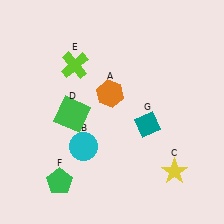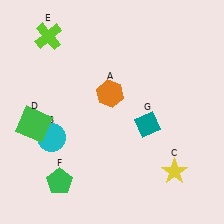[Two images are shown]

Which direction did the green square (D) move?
The green square (D) moved left.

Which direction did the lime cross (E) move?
The lime cross (E) moved up.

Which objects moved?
The objects that moved are: the cyan circle (B), the green square (D), the lime cross (E).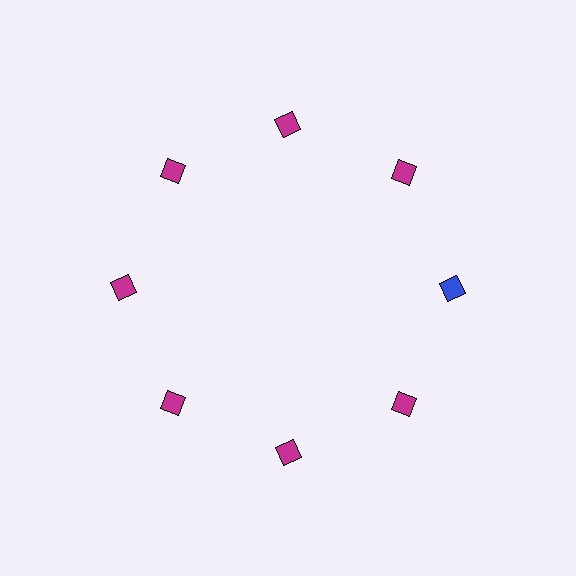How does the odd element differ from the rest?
It has a different color: blue instead of magenta.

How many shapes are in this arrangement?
There are 8 shapes arranged in a ring pattern.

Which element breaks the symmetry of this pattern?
The blue square at roughly the 3 o'clock position breaks the symmetry. All other shapes are magenta squares.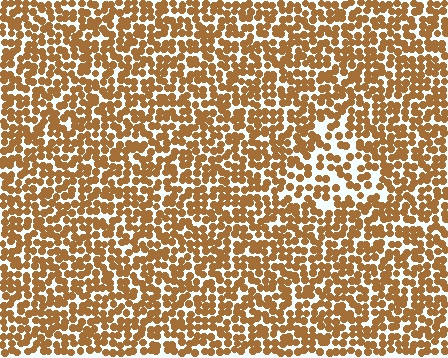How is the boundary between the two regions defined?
The boundary is defined by a change in element density (approximately 1.7x ratio). All elements are the same color, size, and shape.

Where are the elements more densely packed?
The elements are more densely packed outside the triangle boundary.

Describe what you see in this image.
The image contains small brown elements arranged at two different densities. A triangle-shaped region is visible where the elements are less densely packed than the surrounding area.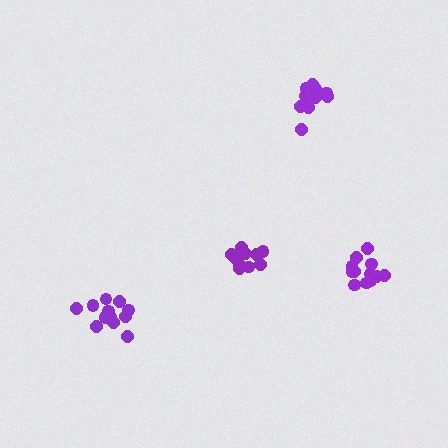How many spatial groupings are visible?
There are 4 spatial groupings.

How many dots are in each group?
Group 1: 12 dots, Group 2: 12 dots, Group 3: 12 dots, Group 4: 11 dots (47 total).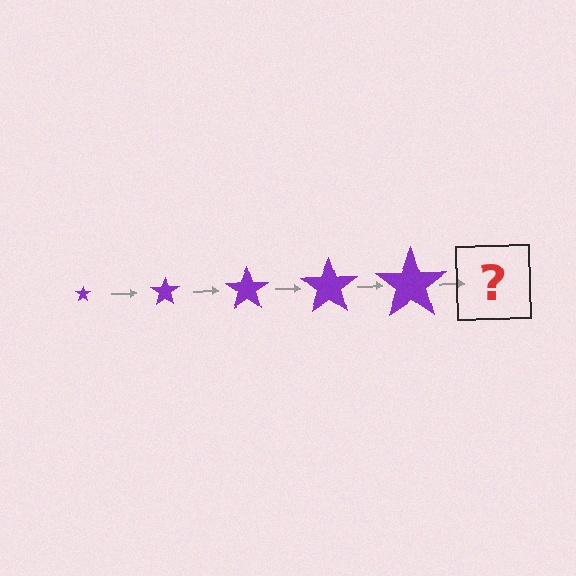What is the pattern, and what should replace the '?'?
The pattern is that the star gets progressively larger each step. The '?' should be a purple star, larger than the previous one.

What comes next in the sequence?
The next element should be a purple star, larger than the previous one.